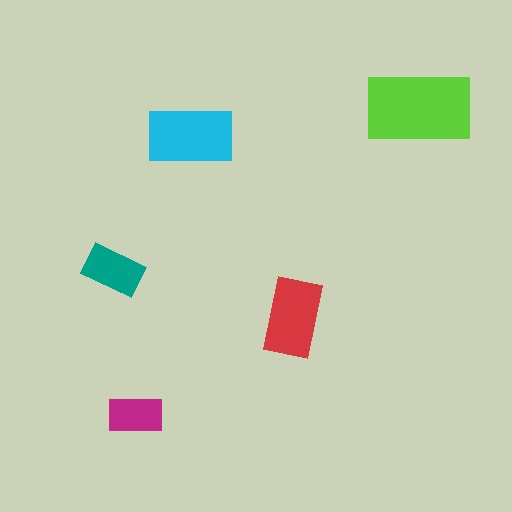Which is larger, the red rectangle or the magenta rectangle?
The red one.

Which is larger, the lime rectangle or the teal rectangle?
The lime one.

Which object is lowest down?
The magenta rectangle is bottommost.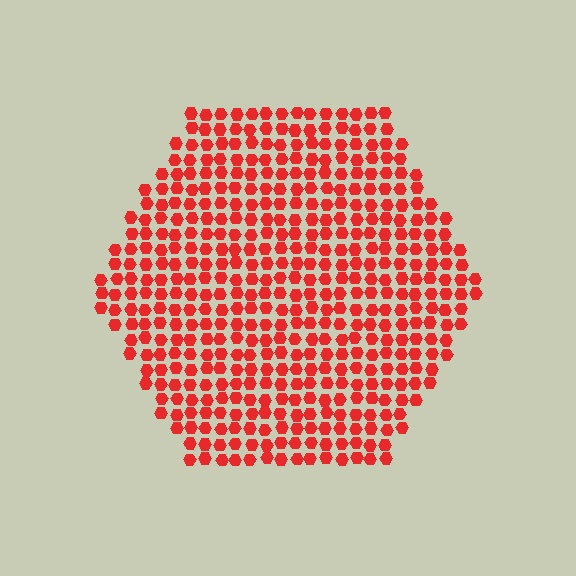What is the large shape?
The large shape is a hexagon.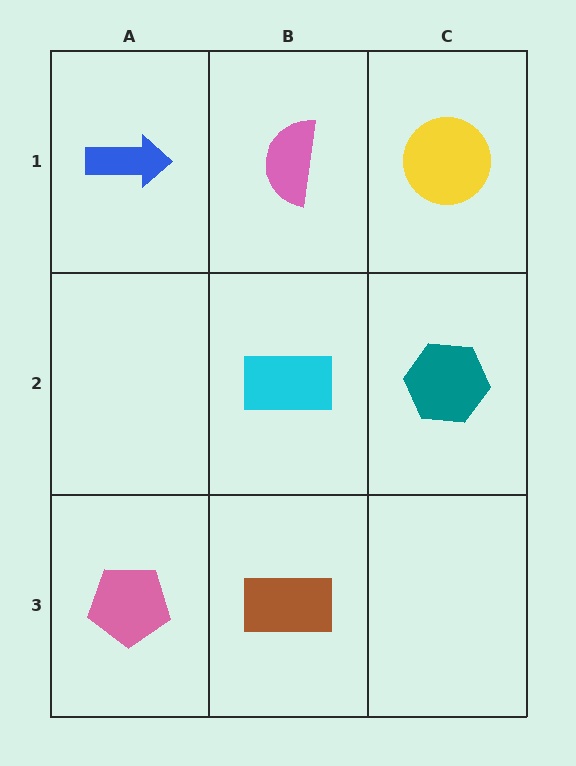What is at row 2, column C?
A teal hexagon.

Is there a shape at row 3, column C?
No, that cell is empty.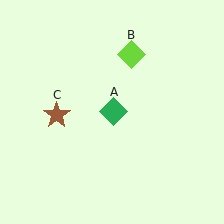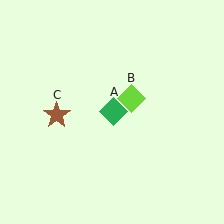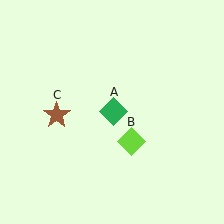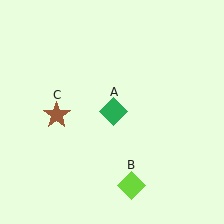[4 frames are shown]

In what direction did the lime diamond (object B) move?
The lime diamond (object B) moved down.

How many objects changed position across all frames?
1 object changed position: lime diamond (object B).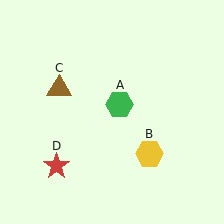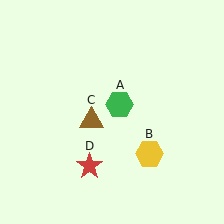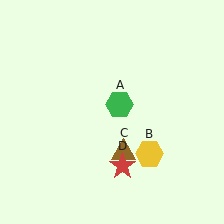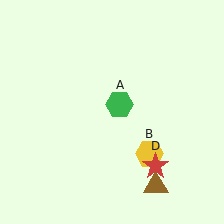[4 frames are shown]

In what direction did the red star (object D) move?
The red star (object D) moved right.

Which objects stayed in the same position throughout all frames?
Green hexagon (object A) and yellow hexagon (object B) remained stationary.